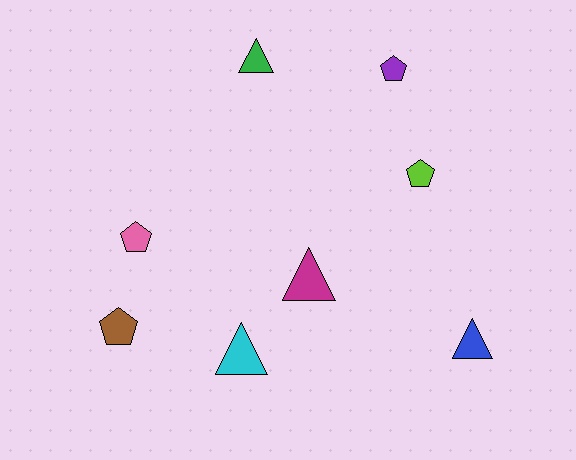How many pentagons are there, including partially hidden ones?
There are 4 pentagons.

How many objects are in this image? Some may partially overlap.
There are 8 objects.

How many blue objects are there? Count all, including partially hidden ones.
There is 1 blue object.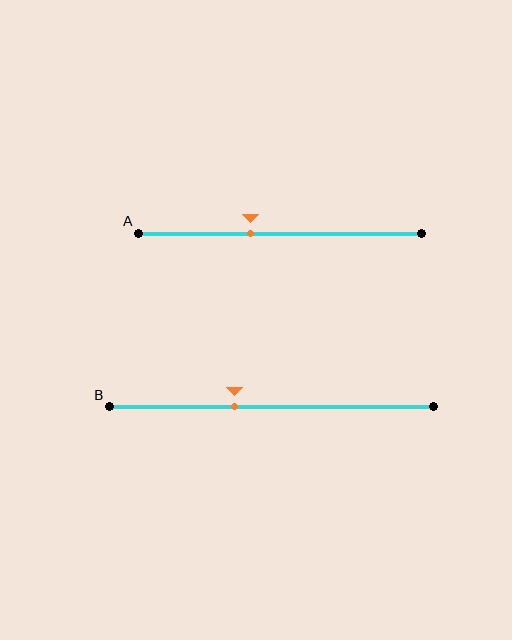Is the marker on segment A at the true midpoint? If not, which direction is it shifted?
No, the marker on segment A is shifted to the left by about 10% of the segment length.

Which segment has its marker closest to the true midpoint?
Segment A has its marker closest to the true midpoint.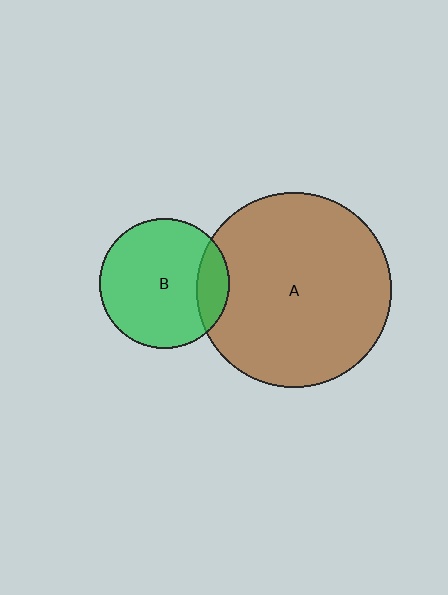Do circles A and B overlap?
Yes.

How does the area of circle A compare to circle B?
Approximately 2.2 times.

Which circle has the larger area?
Circle A (brown).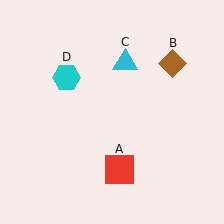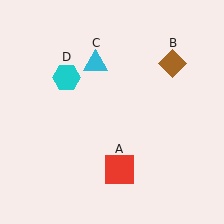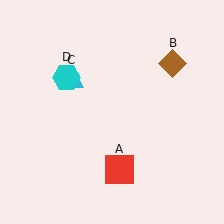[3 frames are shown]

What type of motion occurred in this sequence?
The cyan triangle (object C) rotated counterclockwise around the center of the scene.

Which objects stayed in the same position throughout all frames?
Red square (object A) and brown diamond (object B) and cyan hexagon (object D) remained stationary.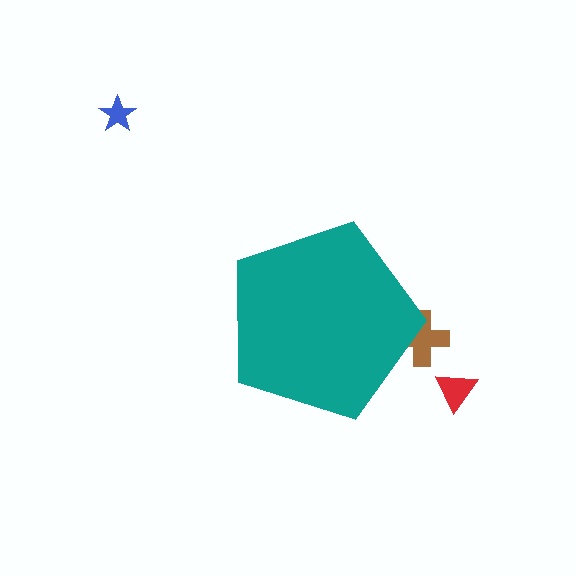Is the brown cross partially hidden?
Yes, the brown cross is partially hidden behind the teal pentagon.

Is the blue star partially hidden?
No, the blue star is fully visible.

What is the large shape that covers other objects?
A teal pentagon.